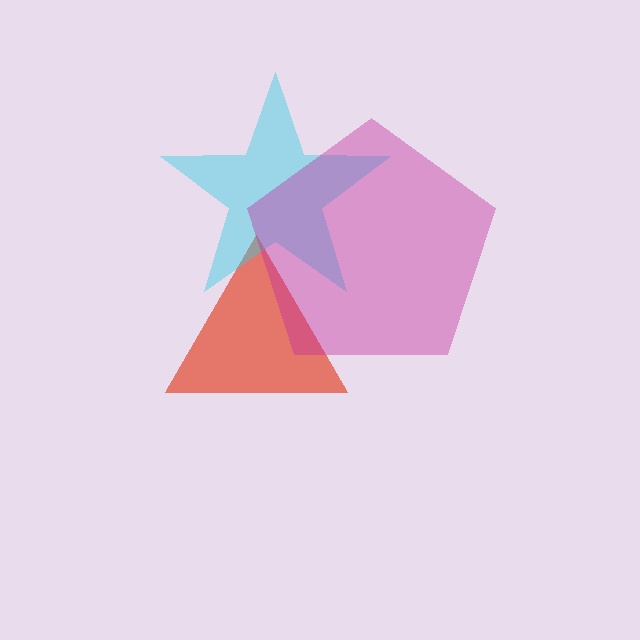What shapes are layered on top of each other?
The layered shapes are: a red triangle, a cyan star, a magenta pentagon.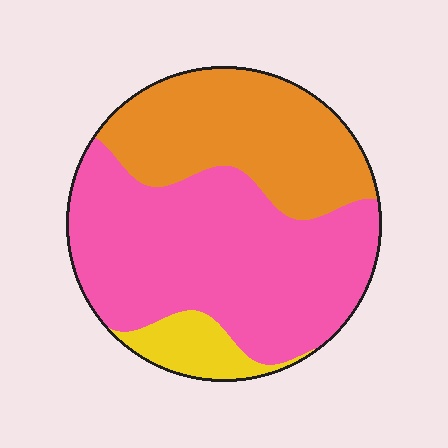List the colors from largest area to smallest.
From largest to smallest: pink, orange, yellow.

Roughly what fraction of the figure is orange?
Orange takes up about one third (1/3) of the figure.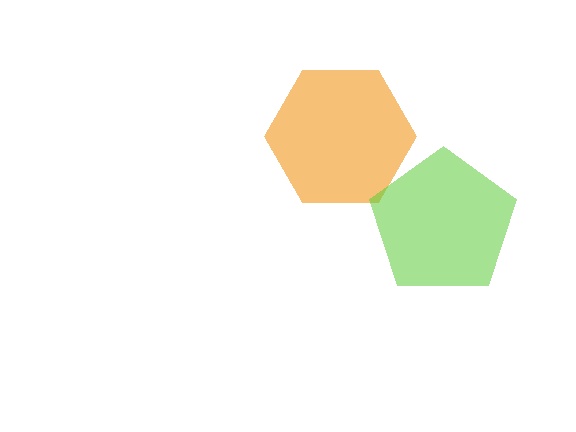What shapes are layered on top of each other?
The layered shapes are: an orange hexagon, a lime pentagon.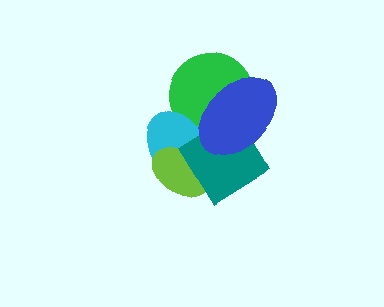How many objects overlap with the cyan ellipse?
4 objects overlap with the cyan ellipse.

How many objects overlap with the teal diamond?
4 objects overlap with the teal diamond.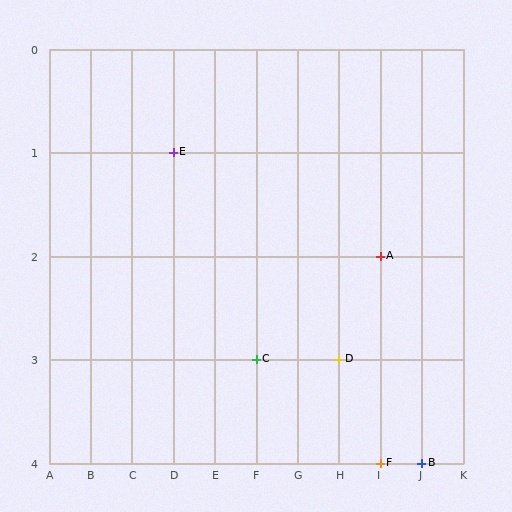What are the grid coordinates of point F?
Point F is at grid coordinates (I, 4).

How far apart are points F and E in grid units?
Points F and E are 5 columns and 3 rows apart (about 5.8 grid units diagonally).